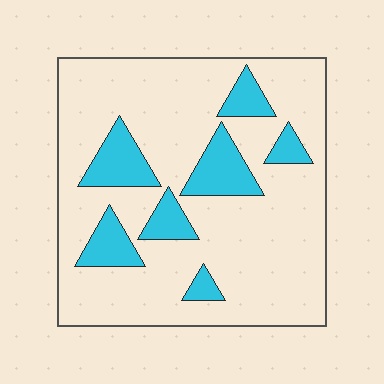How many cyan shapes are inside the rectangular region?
7.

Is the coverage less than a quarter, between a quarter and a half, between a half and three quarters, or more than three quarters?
Less than a quarter.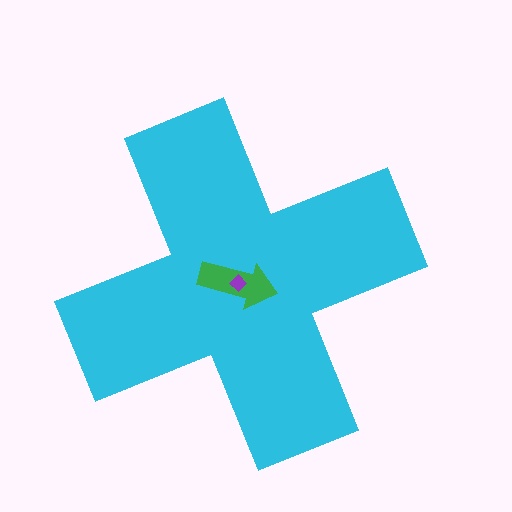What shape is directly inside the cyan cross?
The green arrow.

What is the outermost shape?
The cyan cross.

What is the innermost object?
The purple diamond.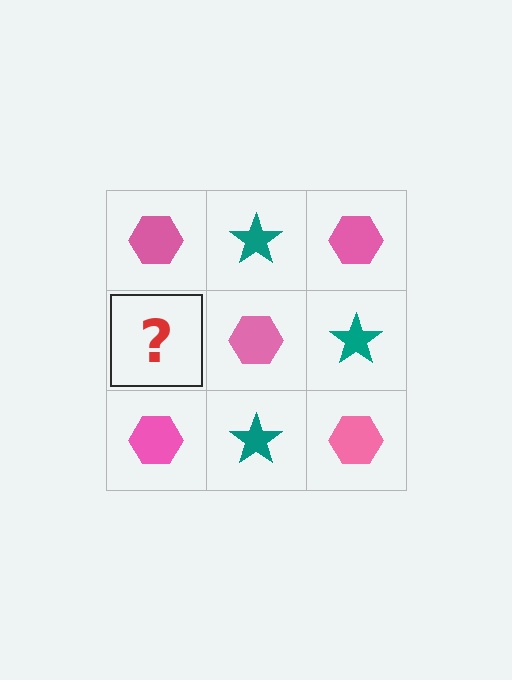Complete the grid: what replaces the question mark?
The question mark should be replaced with a teal star.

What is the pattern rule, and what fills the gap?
The rule is that it alternates pink hexagon and teal star in a checkerboard pattern. The gap should be filled with a teal star.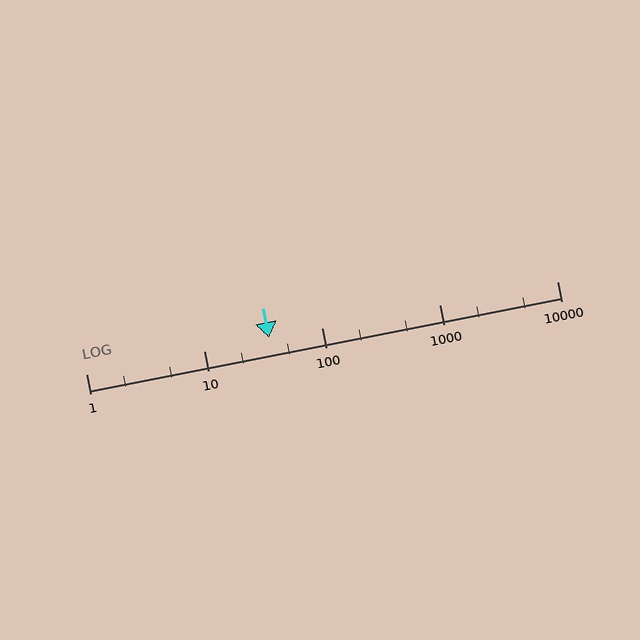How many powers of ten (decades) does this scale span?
The scale spans 4 decades, from 1 to 10000.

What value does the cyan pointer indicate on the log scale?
The pointer indicates approximately 36.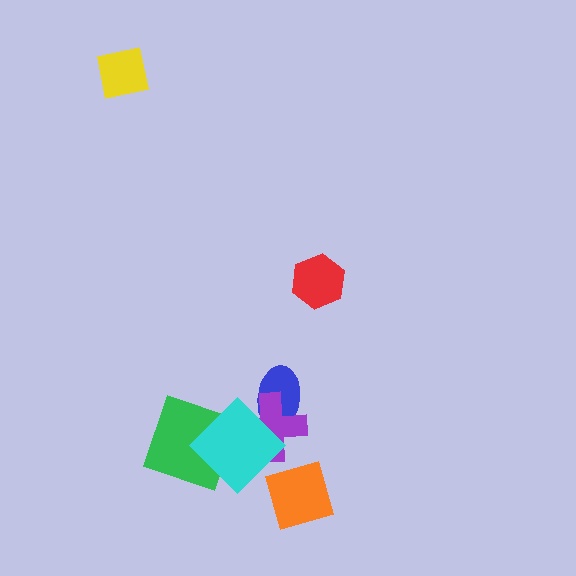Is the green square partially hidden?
Yes, it is partially covered by another shape.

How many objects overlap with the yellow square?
0 objects overlap with the yellow square.